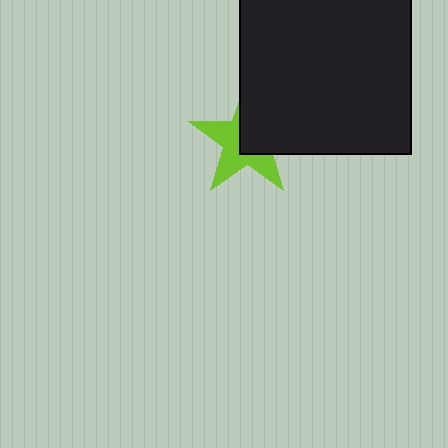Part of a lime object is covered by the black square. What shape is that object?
It is a star.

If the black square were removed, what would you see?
You would see the complete lime star.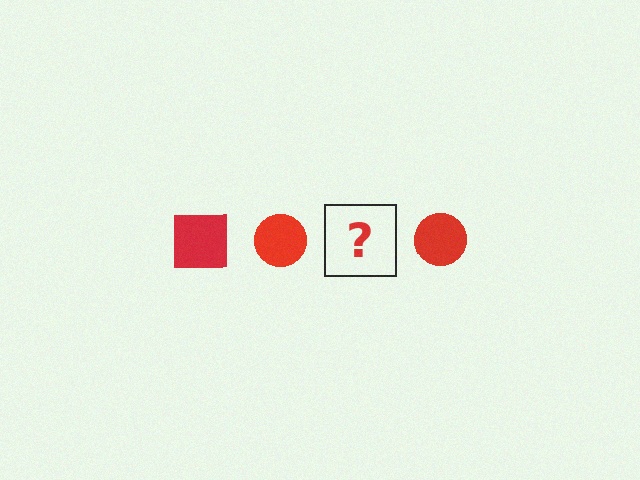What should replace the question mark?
The question mark should be replaced with a red square.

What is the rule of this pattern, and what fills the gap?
The rule is that the pattern cycles through square, circle shapes in red. The gap should be filled with a red square.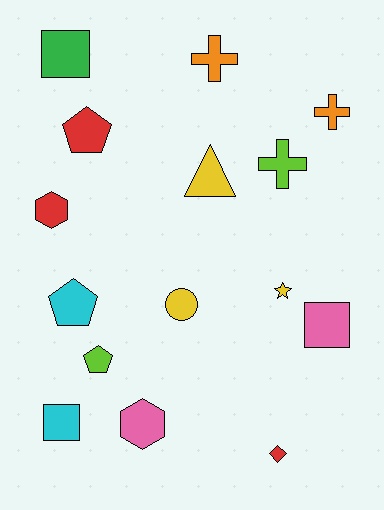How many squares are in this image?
There are 3 squares.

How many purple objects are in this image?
There are no purple objects.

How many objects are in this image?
There are 15 objects.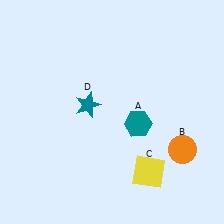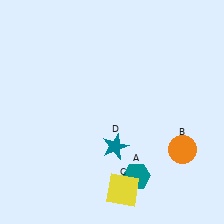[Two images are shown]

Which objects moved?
The objects that moved are: the teal hexagon (A), the yellow square (C), the teal star (D).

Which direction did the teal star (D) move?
The teal star (D) moved down.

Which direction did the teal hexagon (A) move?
The teal hexagon (A) moved down.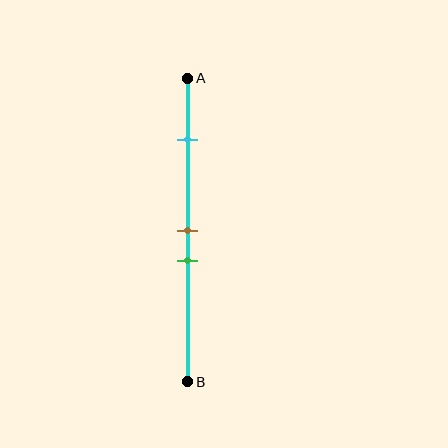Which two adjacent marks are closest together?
The brown and green marks are the closest adjacent pair.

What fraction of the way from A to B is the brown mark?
The brown mark is approximately 50% (0.5) of the way from A to B.